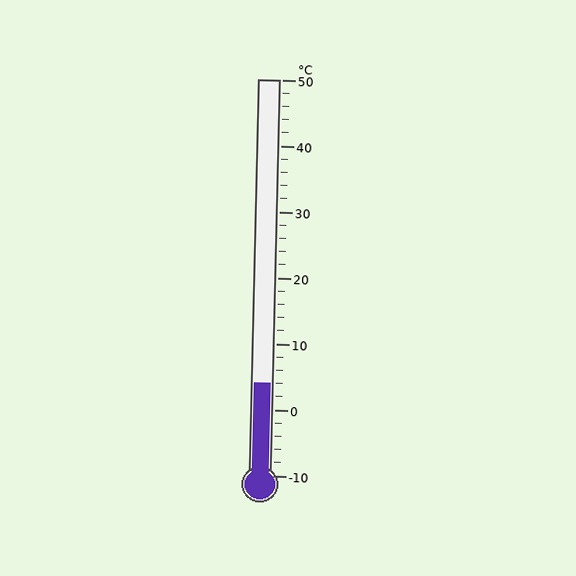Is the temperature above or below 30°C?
The temperature is below 30°C.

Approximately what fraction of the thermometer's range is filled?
The thermometer is filled to approximately 25% of its range.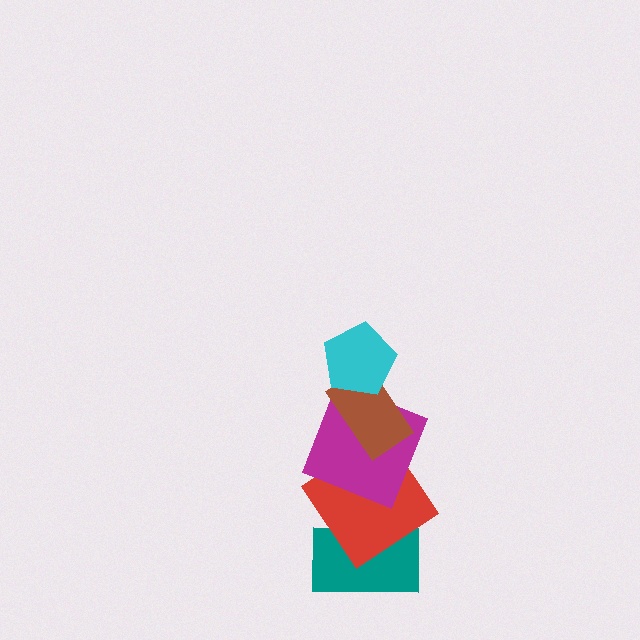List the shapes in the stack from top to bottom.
From top to bottom: the cyan pentagon, the brown rectangle, the magenta square, the red diamond, the teal rectangle.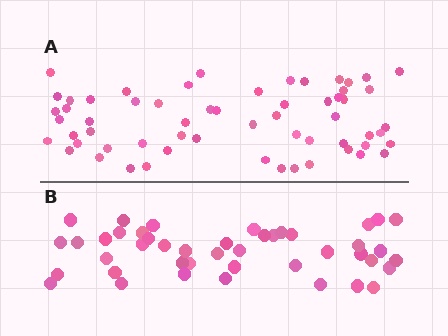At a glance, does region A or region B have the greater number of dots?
Region A (the top region) has more dots.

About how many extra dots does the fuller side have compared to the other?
Region A has approximately 15 more dots than region B.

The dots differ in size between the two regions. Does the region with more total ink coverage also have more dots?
No. Region B has more total ink coverage because its dots are larger, but region A actually contains more individual dots. Total area can be misleading — the number of items is what matters here.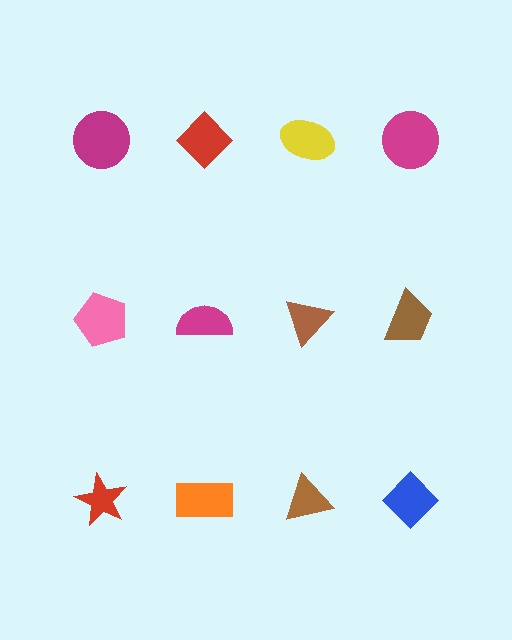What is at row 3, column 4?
A blue diamond.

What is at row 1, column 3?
A yellow ellipse.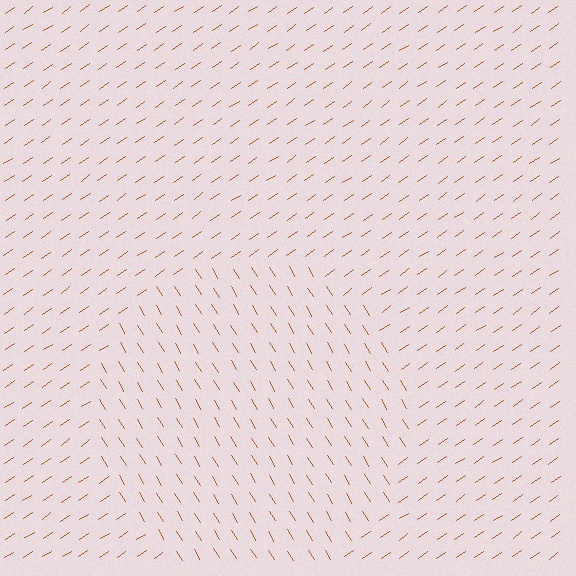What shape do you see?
I see a circle.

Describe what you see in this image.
The image is filled with small brown line segments. A circle region in the image has lines oriented differently from the surrounding lines, creating a visible texture boundary.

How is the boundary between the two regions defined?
The boundary is defined purely by a change in line orientation (approximately 87 degrees difference). All lines are the same color and thickness.